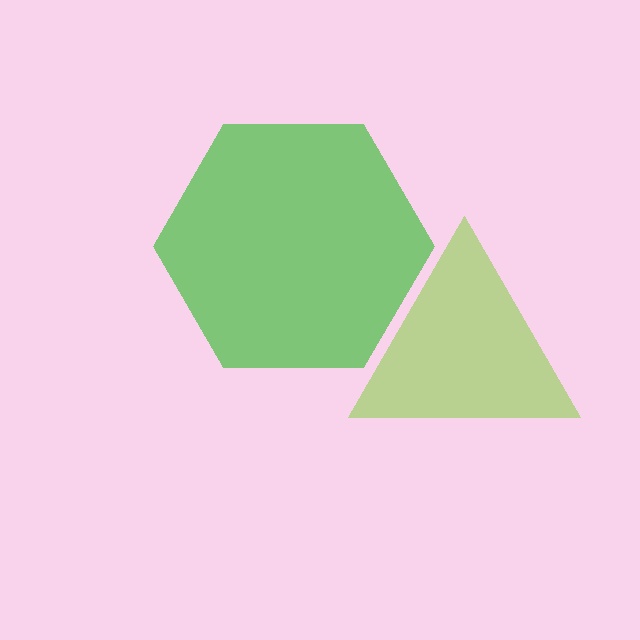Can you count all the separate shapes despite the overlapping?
Yes, there are 2 separate shapes.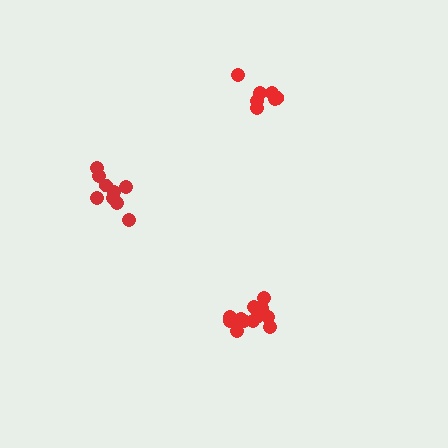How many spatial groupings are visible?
There are 3 spatial groupings.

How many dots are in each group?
Group 1: 7 dots, Group 2: 13 dots, Group 3: 9 dots (29 total).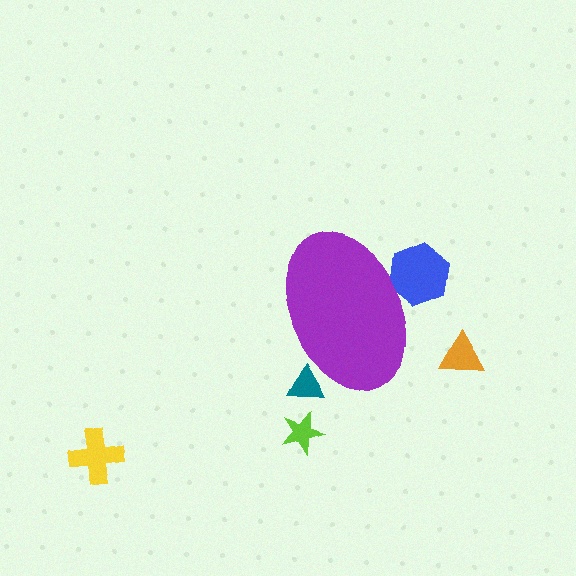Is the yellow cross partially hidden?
No, the yellow cross is fully visible.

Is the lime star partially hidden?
No, the lime star is fully visible.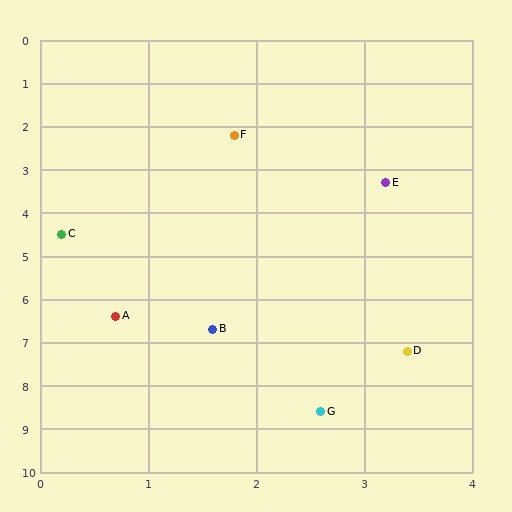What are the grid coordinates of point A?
Point A is at approximately (0.7, 6.4).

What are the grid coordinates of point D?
Point D is at approximately (3.4, 7.2).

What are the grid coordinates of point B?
Point B is at approximately (1.6, 6.7).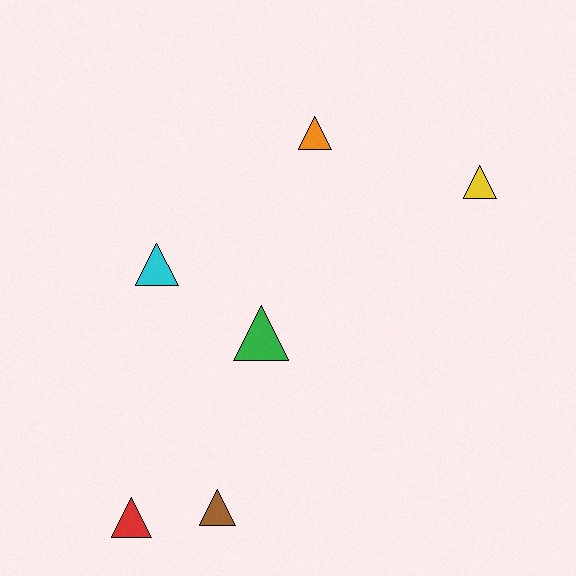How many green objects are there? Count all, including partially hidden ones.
There is 1 green object.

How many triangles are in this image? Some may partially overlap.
There are 6 triangles.